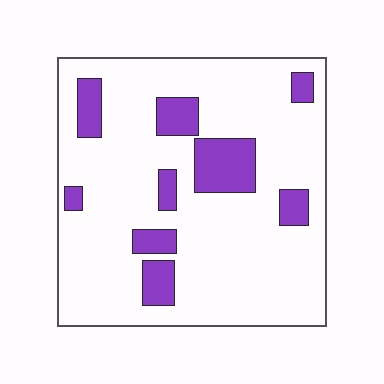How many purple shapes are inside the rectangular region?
9.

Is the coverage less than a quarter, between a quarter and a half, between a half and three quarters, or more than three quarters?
Less than a quarter.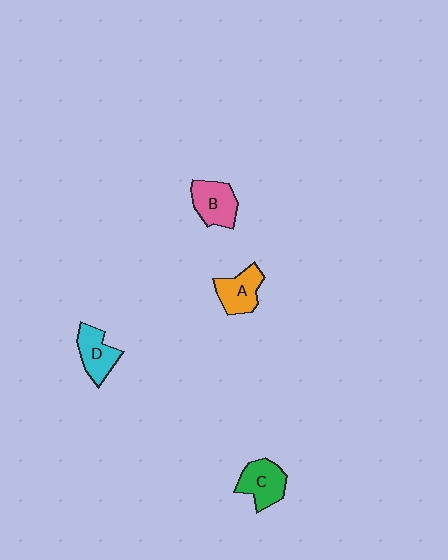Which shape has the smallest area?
Shape D (cyan).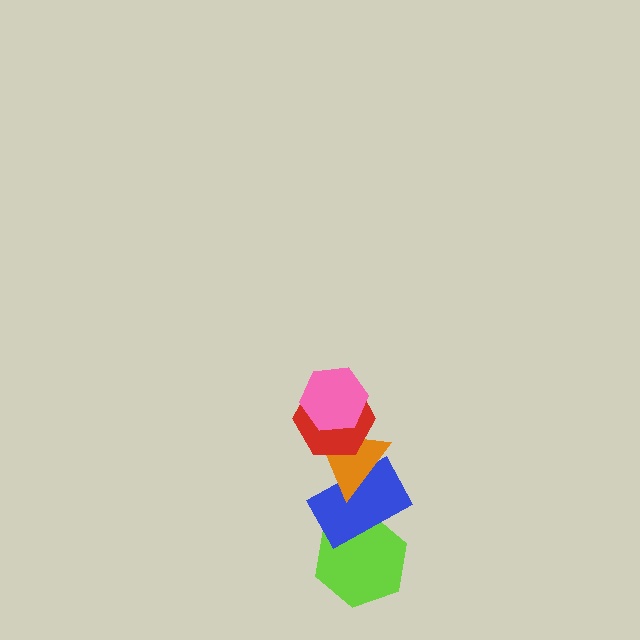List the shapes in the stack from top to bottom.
From top to bottom: the pink hexagon, the red hexagon, the orange triangle, the blue rectangle, the lime hexagon.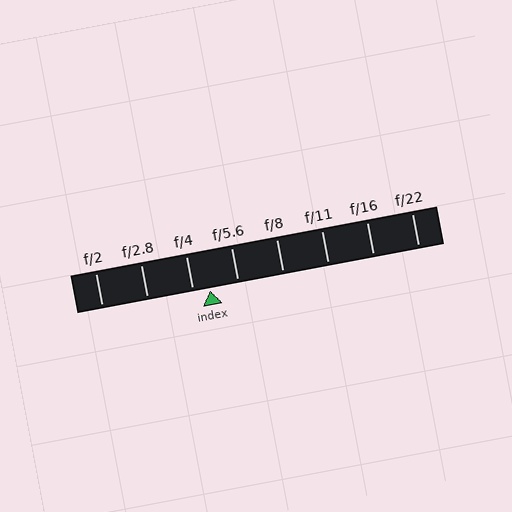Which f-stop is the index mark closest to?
The index mark is closest to f/4.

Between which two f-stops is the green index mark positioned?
The index mark is between f/4 and f/5.6.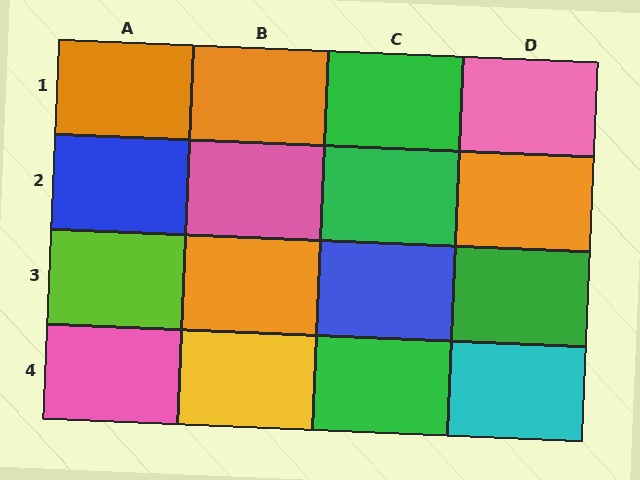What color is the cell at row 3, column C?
Blue.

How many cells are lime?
1 cell is lime.